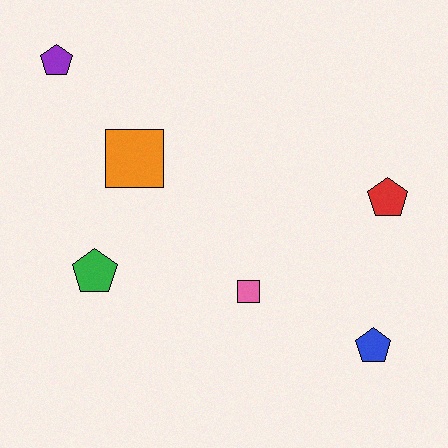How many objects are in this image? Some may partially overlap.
There are 6 objects.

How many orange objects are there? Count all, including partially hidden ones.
There is 1 orange object.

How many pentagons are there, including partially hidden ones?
There are 4 pentagons.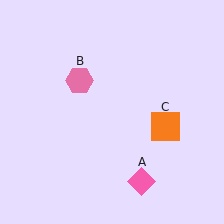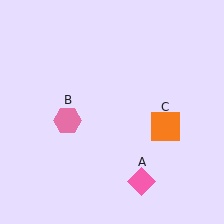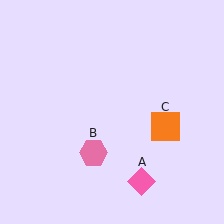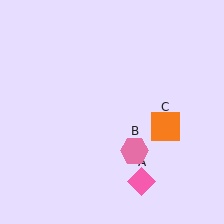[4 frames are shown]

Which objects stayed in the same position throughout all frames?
Pink diamond (object A) and orange square (object C) remained stationary.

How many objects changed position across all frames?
1 object changed position: pink hexagon (object B).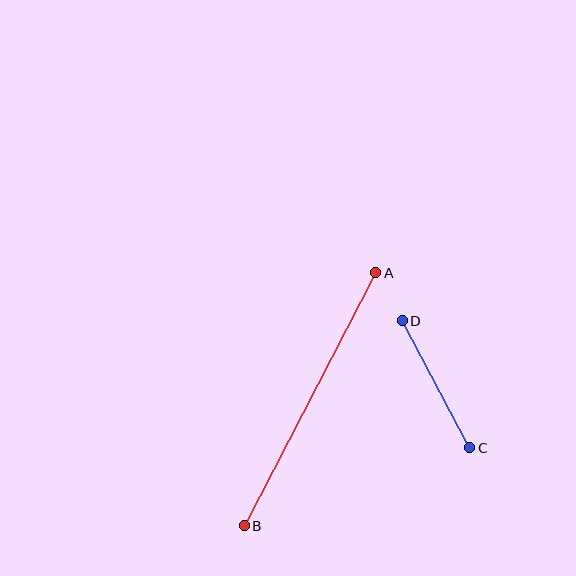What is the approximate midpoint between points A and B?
The midpoint is at approximately (310, 399) pixels.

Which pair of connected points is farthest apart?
Points A and B are farthest apart.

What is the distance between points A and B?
The distance is approximately 285 pixels.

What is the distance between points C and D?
The distance is approximately 144 pixels.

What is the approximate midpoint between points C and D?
The midpoint is at approximately (436, 384) pixels.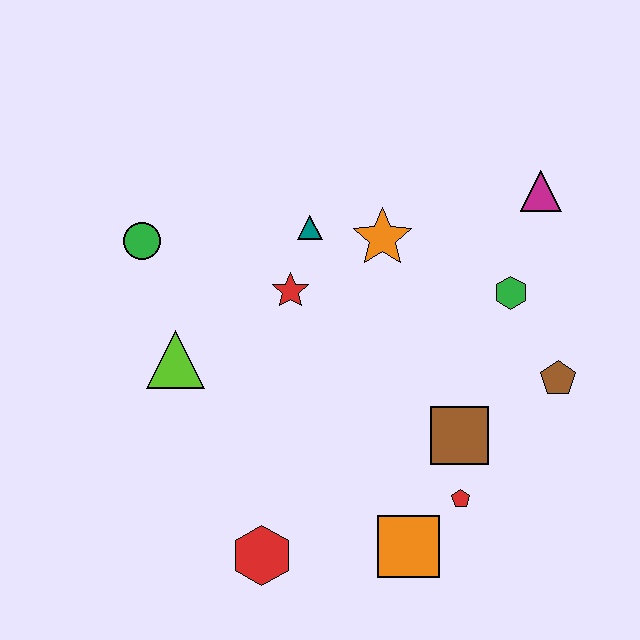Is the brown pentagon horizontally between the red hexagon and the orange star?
No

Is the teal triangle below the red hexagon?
No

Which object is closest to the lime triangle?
The green circle is closest to the lime triangle.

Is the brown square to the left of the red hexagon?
No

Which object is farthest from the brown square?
The green circle is farthest from the brown square.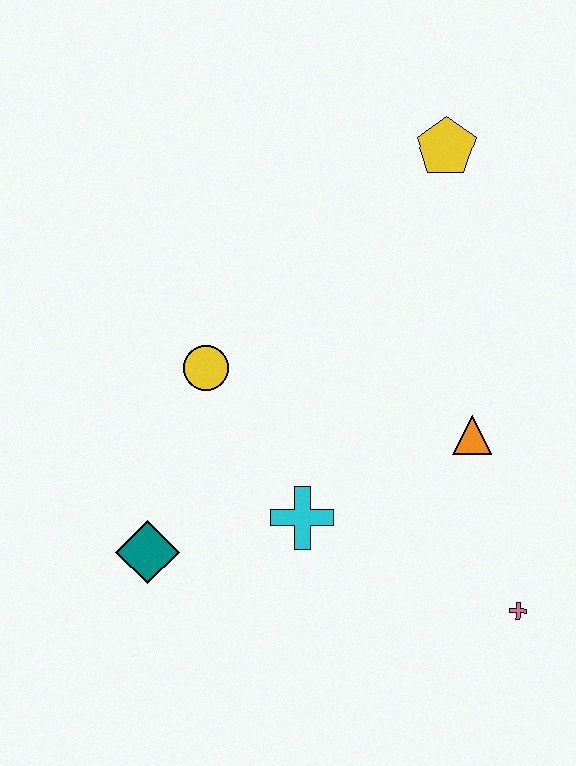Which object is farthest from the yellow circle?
The pink cross is farthest from the yellow circle.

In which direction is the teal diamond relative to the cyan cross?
The teal diamond is to the left of the cyan cross.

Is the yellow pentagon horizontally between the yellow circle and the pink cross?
Yes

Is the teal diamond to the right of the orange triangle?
No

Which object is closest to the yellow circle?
The cyan cross is closest to the yellow circle.